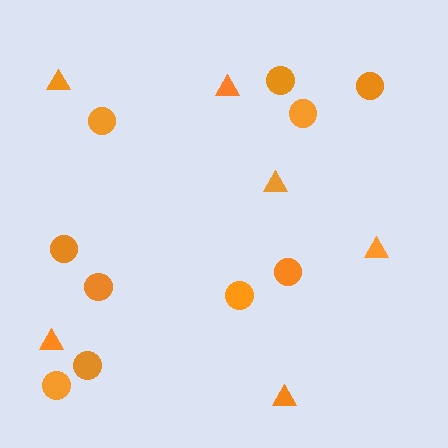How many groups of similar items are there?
There are 2 groups: one group of circles (10) and one group of triangles (6).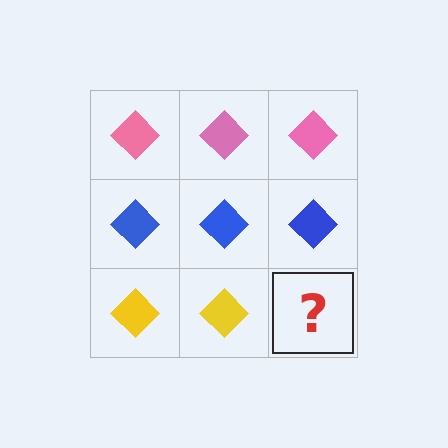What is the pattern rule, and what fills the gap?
The rule is that each row has a consistent color. The gap should be filled with a yellow diamond.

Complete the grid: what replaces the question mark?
The question mark should be replaced with a yellow diamond.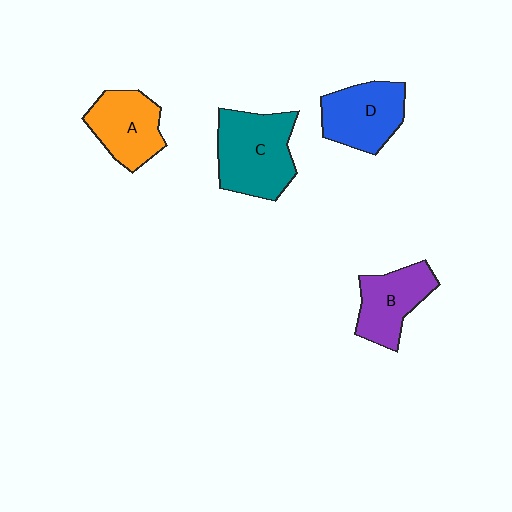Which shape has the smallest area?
Shape B (purple).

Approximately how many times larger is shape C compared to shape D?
Approximately 1.3 times.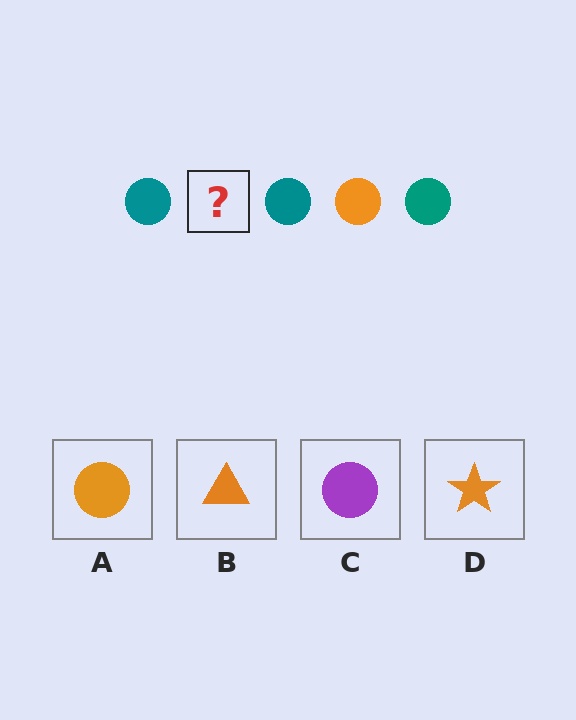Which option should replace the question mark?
Option A.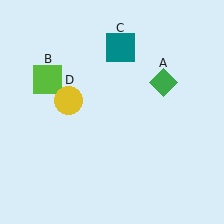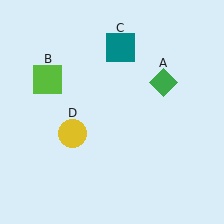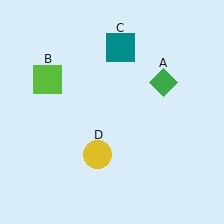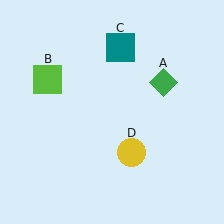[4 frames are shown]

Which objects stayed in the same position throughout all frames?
Green diamond (object A) and lime square (object B) and teal square (object C) remained stationary.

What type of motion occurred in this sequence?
The yellow circle (object D) rotated counterclockwise around the center of the scene.